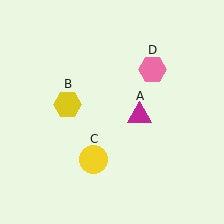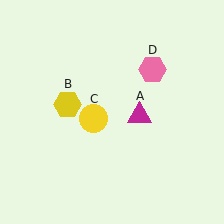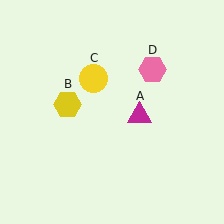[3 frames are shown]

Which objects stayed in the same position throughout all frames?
Magenta triangle (object A) and yellow hexagon (object B) and pink hexagon (object D) remained stationary.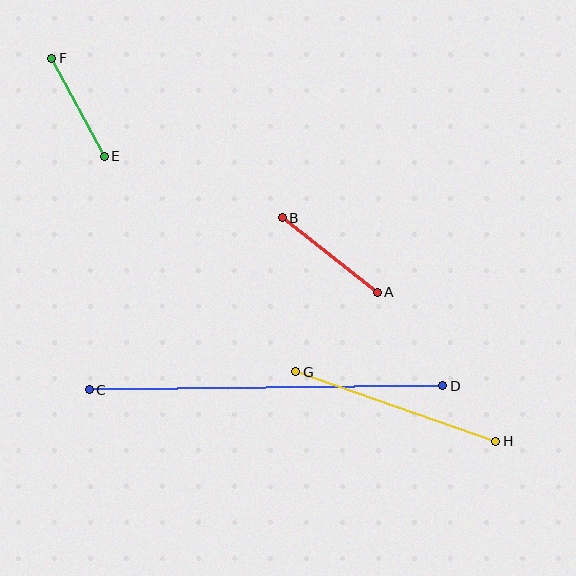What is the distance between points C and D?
The distance is approximately 353 pixels.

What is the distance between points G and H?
The distance is approximately 212 pixels.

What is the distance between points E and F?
The distance is approximately 111 pixels.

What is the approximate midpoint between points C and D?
The midpoint is at approximately (266, 388) pixels.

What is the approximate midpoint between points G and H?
The midpoint is at approximately (396, 407) pixels.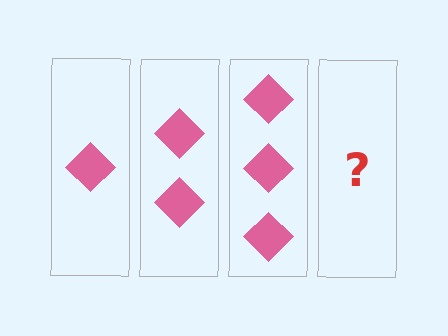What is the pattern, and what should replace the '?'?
The pattern is that each step adds one more diamond. The '?' should be 4 diamonds.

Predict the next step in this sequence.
The next step is 4 diamonds.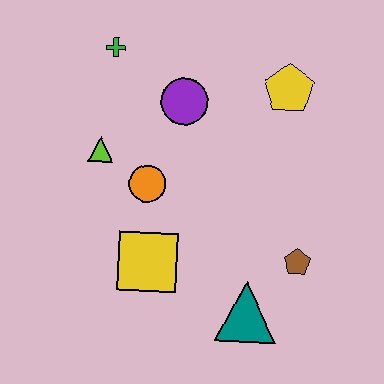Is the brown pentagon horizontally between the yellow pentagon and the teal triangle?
No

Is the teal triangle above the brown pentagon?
No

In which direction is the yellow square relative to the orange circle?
The yellow square is below the orange circle.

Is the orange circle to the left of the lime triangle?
No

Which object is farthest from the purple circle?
The teal triangle is farthest from the purple circle.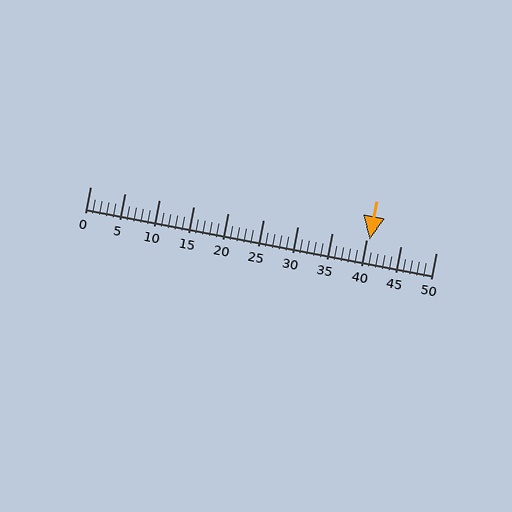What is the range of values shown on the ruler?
The ruler shows values from 0 to 50.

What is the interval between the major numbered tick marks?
The major tick marks are spaced 5 units apart.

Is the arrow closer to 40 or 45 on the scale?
The arrow is closer to 40.